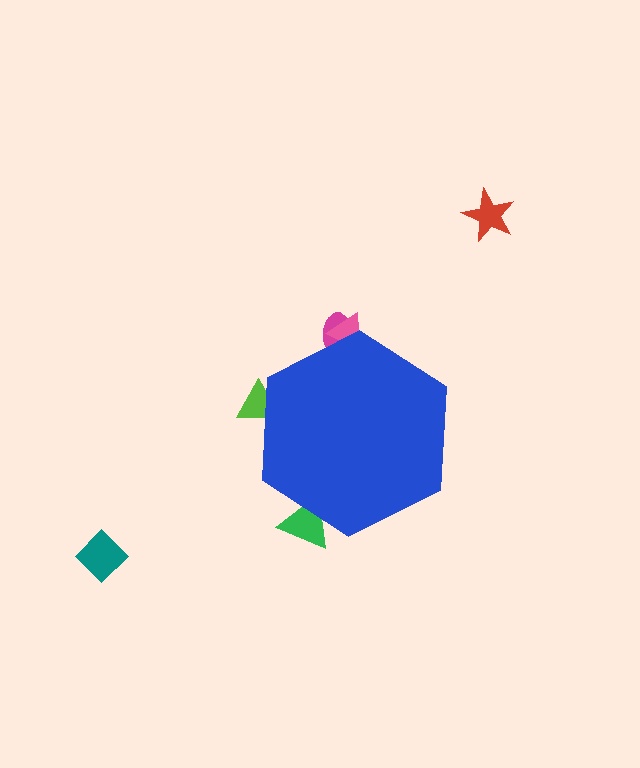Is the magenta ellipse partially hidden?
Yes, the magenta ellipse is partially hidden behind the blue hexagon.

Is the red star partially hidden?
No, the red star is fully visible.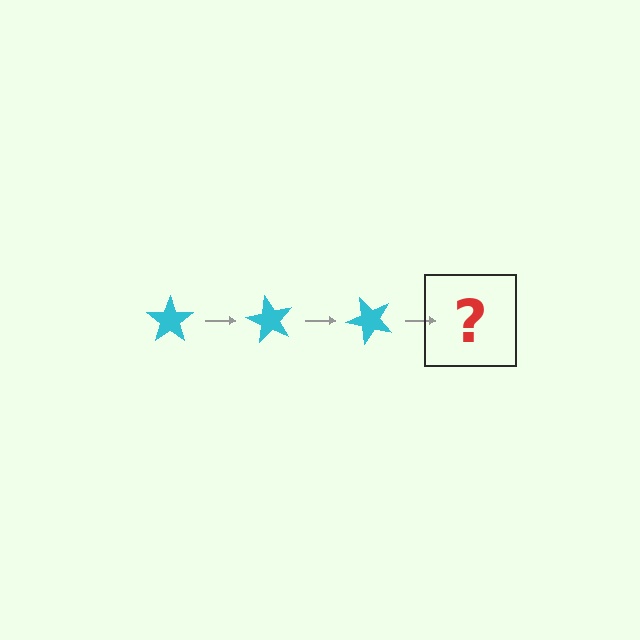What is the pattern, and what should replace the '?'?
The pattern is that the star rotates 60 degrees each step. The '?' should be a cyan star rotated 180 degrees.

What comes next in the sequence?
The next element should be a cyan star rotated 180 degrees.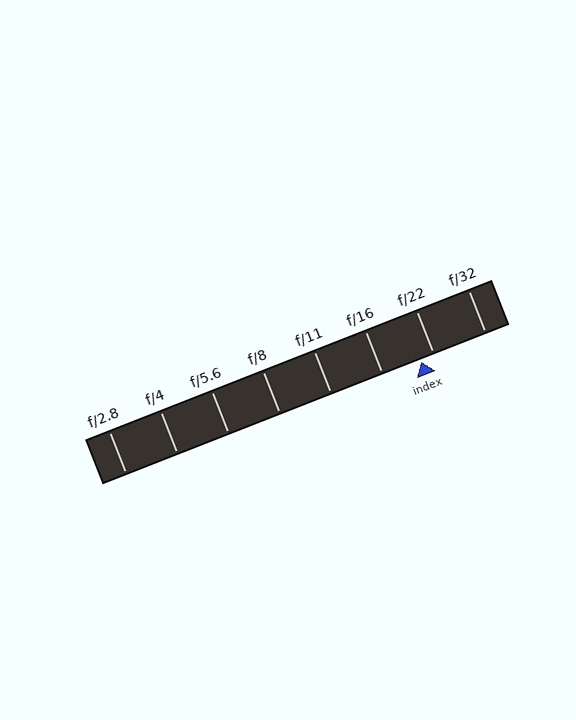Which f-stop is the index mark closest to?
The index mark is closest to f/22.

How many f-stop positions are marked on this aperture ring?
There are 8 f-stop positions marked.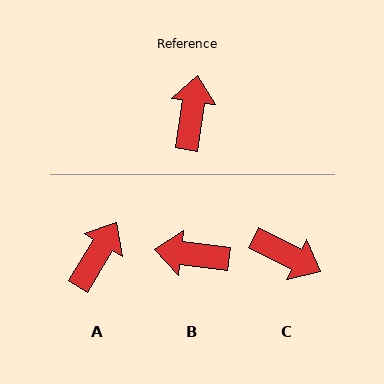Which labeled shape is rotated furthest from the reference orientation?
C, about 108 degrees away.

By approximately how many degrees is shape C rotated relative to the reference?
Approximately 108 degrees clockwise.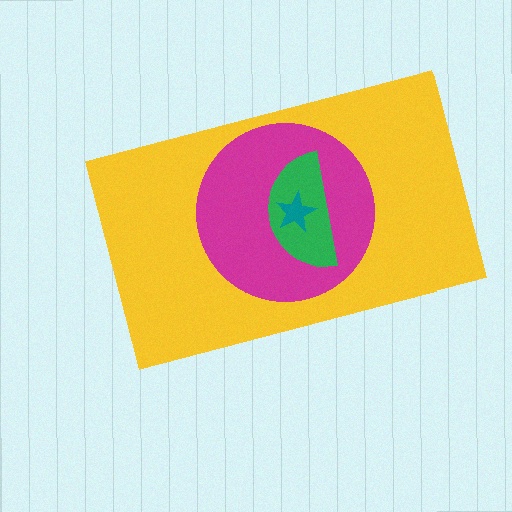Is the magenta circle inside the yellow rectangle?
Yes.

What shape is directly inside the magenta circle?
The green semicircle.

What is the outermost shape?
The yellow rectangle.